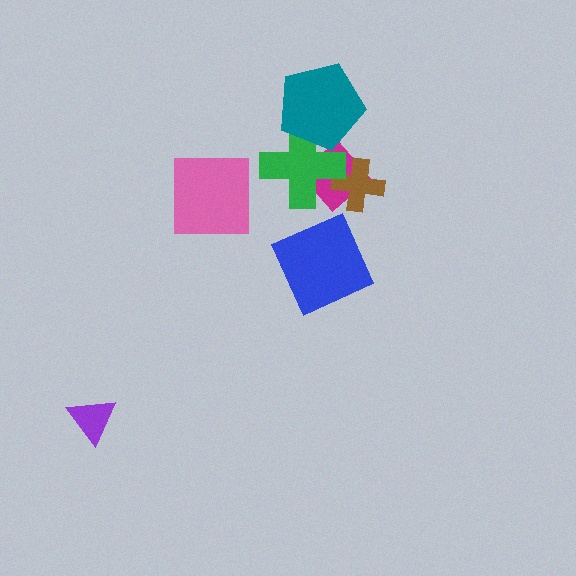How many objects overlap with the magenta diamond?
3 objects overlap with the magenta diamond.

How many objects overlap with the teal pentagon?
2 objects overlap with the teal pentagon.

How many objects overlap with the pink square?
0 objects overlap with the pink square.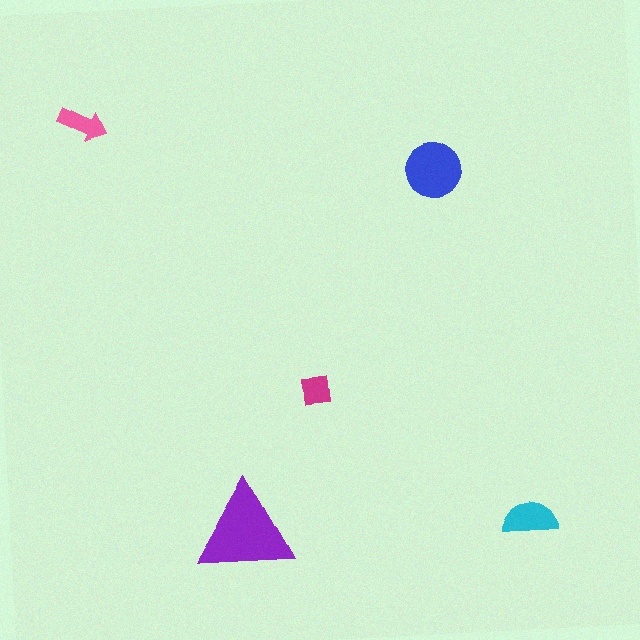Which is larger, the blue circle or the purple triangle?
The purple triangle.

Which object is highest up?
The pink arrow is topmost.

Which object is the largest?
The purple triangle.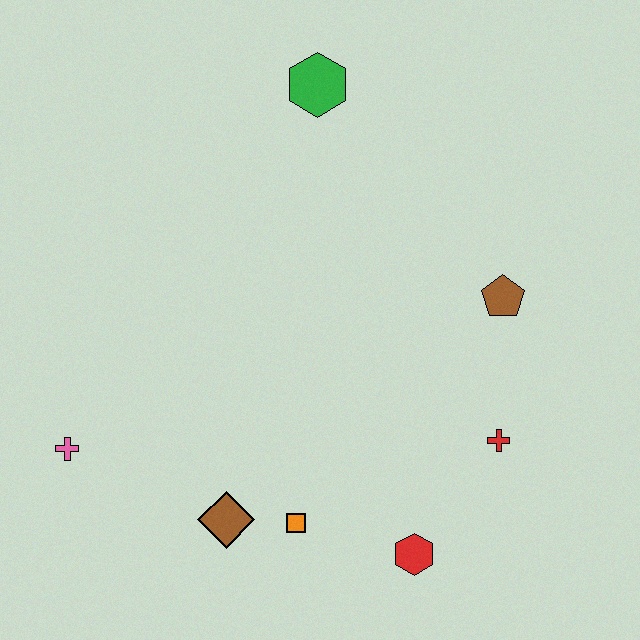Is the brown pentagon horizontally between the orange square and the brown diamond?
No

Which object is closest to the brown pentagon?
The red cross is closest to the brown pentagon.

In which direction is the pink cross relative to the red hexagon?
The pink cross is to the left of the red hexagon.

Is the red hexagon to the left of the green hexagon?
No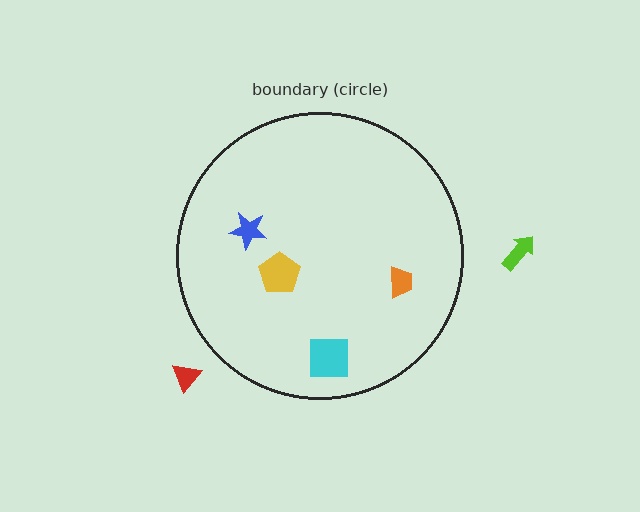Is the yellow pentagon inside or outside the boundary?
Inside.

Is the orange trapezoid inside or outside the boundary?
Inside.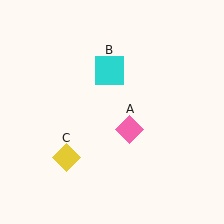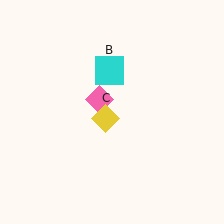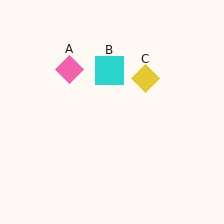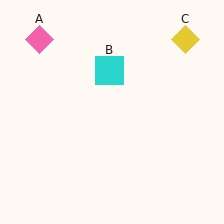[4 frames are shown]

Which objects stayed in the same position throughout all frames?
Cyan square (object B) remained stationary.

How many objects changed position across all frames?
2 objects changed position: pink diamond (object A), yellow diamond (object C).